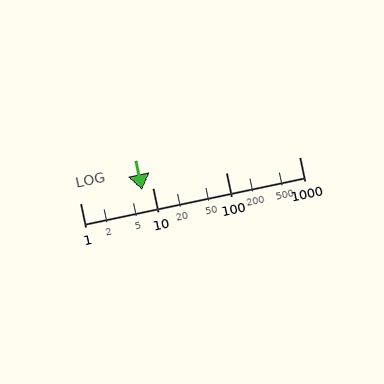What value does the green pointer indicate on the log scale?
The pointer indicates approximately 7.1.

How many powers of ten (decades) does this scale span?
The scale spans 3 decades, from 1 to 1000.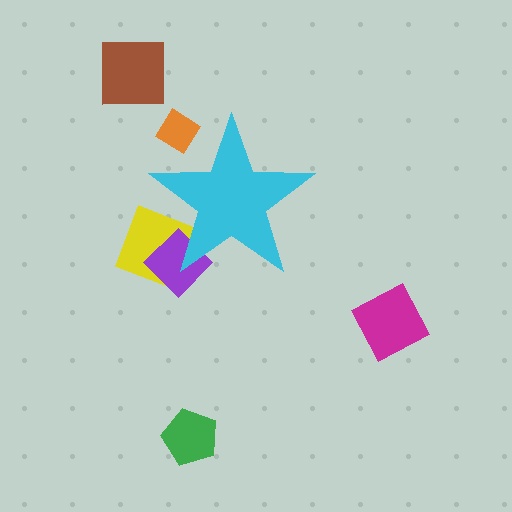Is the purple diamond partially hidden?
Yes, the purple diamond is partially hidden behind the cyan star.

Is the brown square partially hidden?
No, the brown square is fully visible.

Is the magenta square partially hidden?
No, the magenta square is fully visible.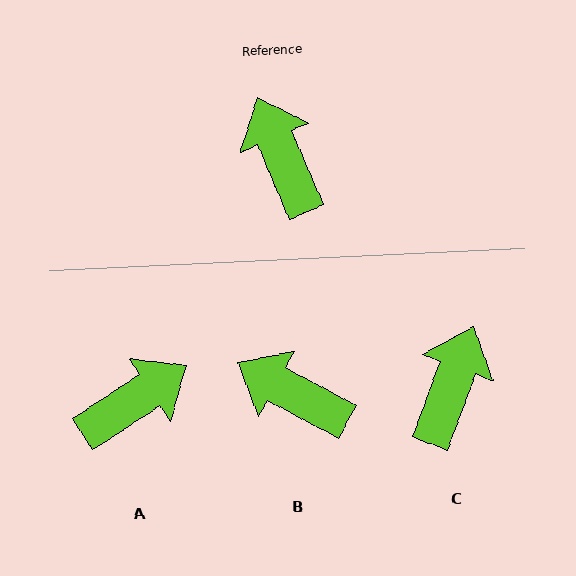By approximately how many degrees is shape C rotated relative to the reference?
Approximately 44 degrees clockwise.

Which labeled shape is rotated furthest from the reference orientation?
A, about 80 degrees away.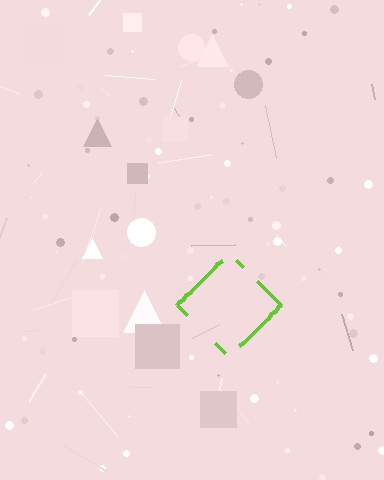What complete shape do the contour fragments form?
The contour fragments form a diamond.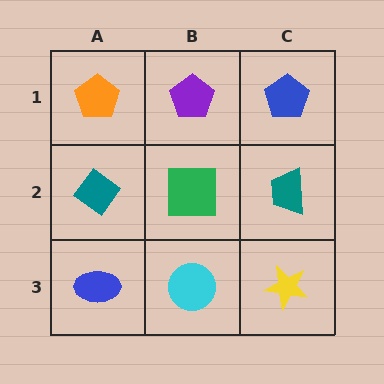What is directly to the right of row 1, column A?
A purple pentagon.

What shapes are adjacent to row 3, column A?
A teal diamond (row 2, column A), a cyan circle (row 3, column B).